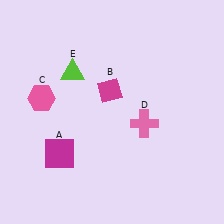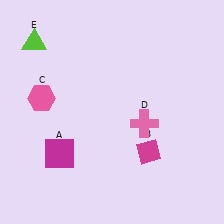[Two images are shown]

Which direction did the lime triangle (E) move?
The lime triangle (E) moved left.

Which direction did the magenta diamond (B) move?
The magenta diamond (B) moved down.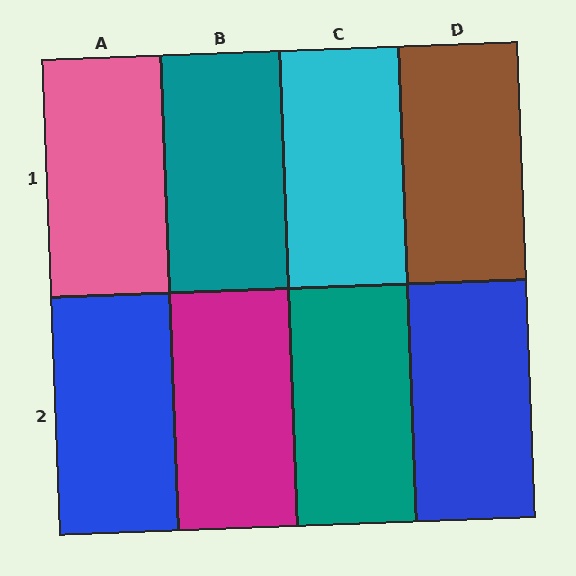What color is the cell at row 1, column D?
Brown.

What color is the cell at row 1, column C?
Cyan.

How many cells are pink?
1 cell is pink.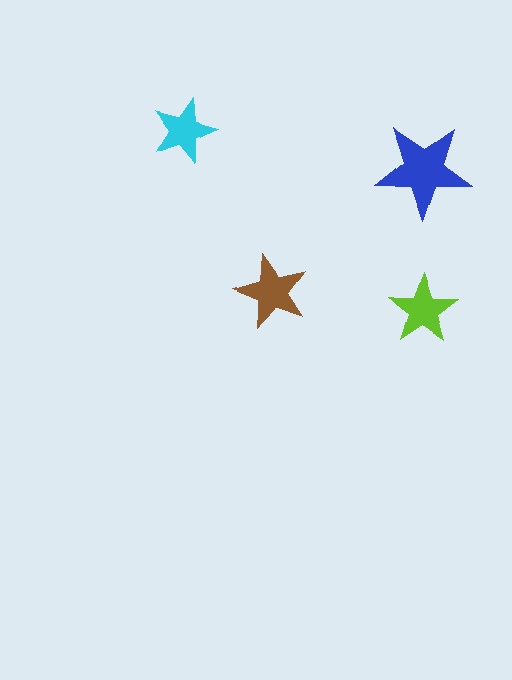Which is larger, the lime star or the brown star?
The brown one.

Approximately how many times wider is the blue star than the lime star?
About 1.5 times wider.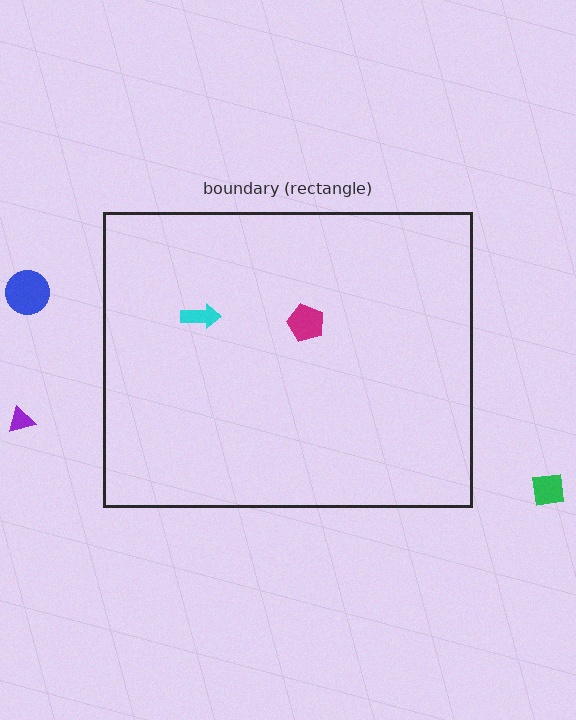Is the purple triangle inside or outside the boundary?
Outside.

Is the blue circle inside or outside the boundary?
Outside.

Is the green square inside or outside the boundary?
Outside.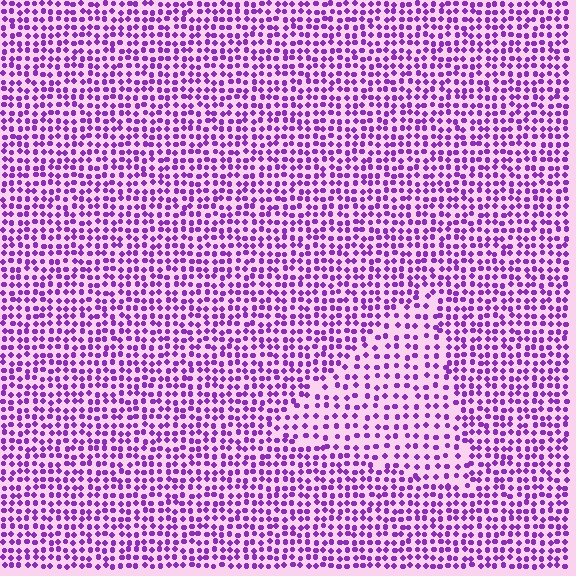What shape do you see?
I see a triangle.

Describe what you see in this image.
The image contains small purple elements arranged at two different densities. A triangle-shaped region is visible where the elements are less densely packed than the surrounding area.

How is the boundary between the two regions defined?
The boundary is defined by a change in element density (approximately 1.7x ratio). All elements are the same color, size, and shape.